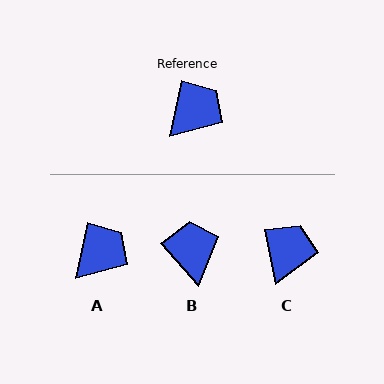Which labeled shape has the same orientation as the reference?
A.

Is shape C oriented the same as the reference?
No, it is off by about 23 degrees.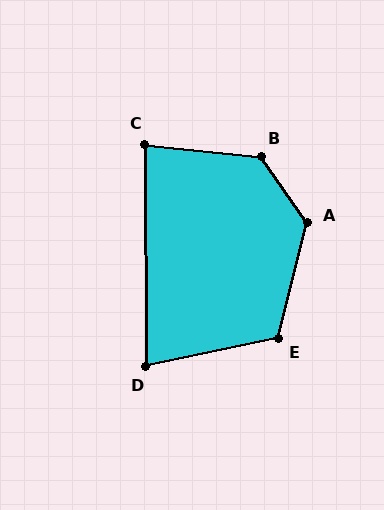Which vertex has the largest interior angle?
B, at approximately 131 degrees.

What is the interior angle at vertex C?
Approximately 84 degrees (acute).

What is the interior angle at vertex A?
Approximately 131 degrees (obtuse).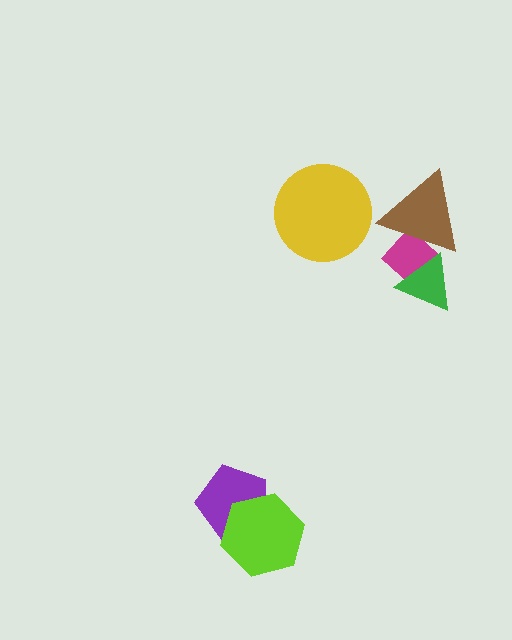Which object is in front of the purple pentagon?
The lime hexagon is in front of the purple pentagon.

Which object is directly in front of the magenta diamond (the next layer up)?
The brown triangle is directly in front of the magenta diamond.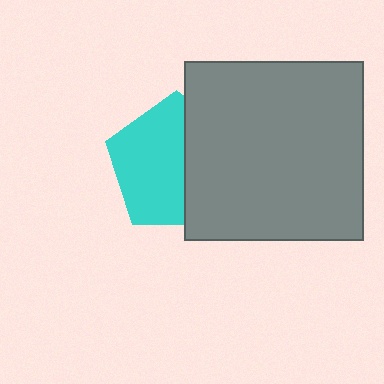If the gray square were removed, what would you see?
You would see the complete cyan pentagon.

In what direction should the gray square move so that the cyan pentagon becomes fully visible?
The gray square should move right. That is the shortest direction to clear the overlap and leave the cyan pentagon fully visible.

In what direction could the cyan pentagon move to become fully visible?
The cyan pentagon could move left. That would shift it out from behind the gray square entirely.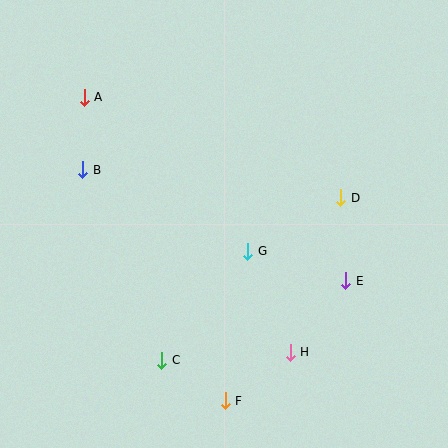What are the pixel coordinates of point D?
Point D is at (341, 198).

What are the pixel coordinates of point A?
Point A is at (84, 97).